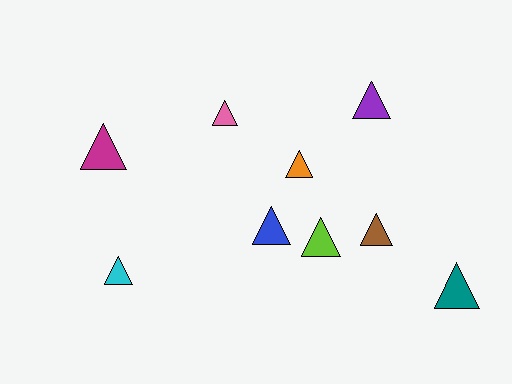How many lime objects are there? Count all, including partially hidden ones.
There is 1 lime object.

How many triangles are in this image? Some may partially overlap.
There are 9 triangles.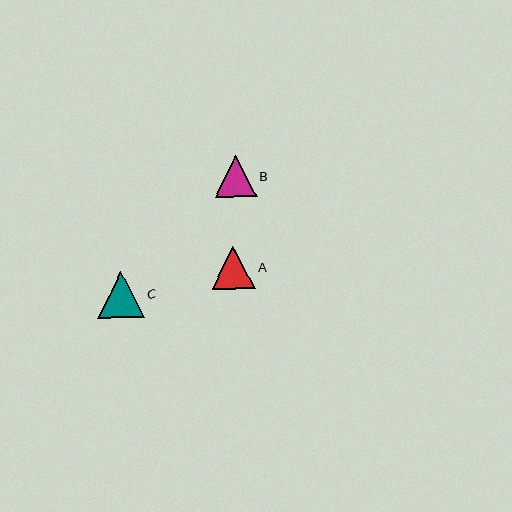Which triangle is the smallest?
Triangle B is the smallest with a size of approximately 41 pixels.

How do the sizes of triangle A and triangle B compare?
Triangle A and triangle B are approximately the same size.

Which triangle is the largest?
Triangle C is the largest with a size of approximately 46 pixels.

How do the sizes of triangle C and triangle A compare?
Triangle C and triangle A are approximately the same size.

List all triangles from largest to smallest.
From largest to smallest: C, A, B.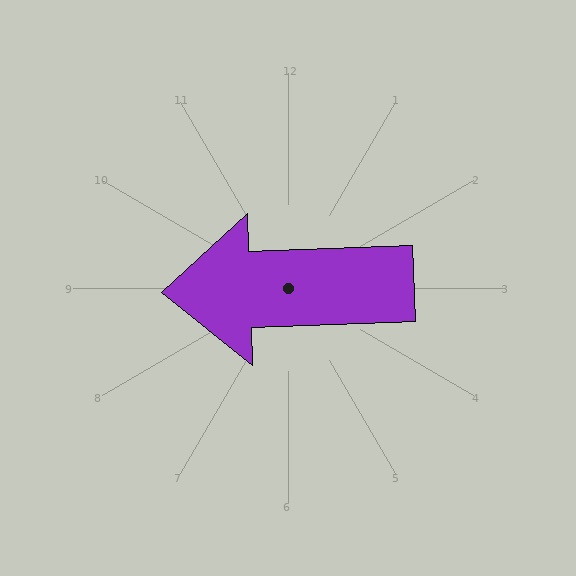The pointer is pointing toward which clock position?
Roughly 9 o'clock.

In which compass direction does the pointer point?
West.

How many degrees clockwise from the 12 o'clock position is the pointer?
Approximately 268 degrees.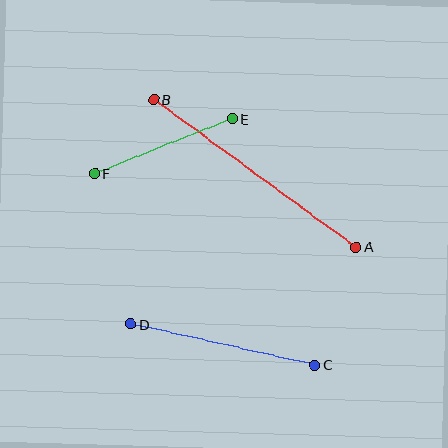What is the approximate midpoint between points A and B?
The midpoint is at approximately (255, 173) pixels.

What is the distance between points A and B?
The distance is approximately 250 pixels.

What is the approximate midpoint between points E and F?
The midpoint is at approximately (163, 146) pixels.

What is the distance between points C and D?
The distance is approximately 189 pixels.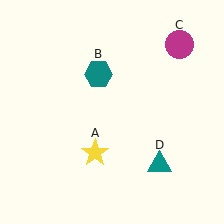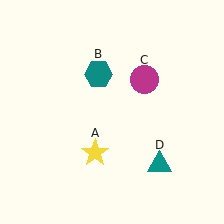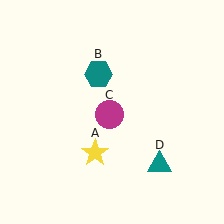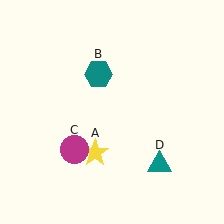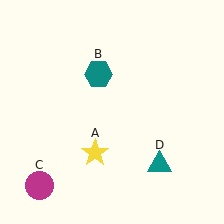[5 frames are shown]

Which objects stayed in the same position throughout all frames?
Yellow star (object A) and teal hexagon (object B) and teal triangle (object D) remained stationary.